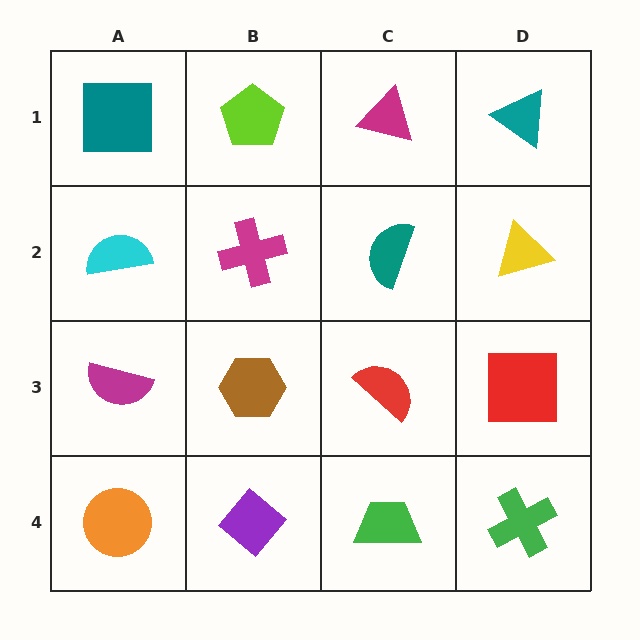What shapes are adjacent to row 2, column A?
A teal square (row 1, column A), a magenta semicircle (row 3, column A), a magenta cross (row 2, column B).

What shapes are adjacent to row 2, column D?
A teal triangle (row 1, column D), a red square (row 3, column D), a teal semicircle (row 2, column C).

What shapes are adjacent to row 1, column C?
A teal semicircle (row 2, column C), a lime pentagon (row 1, column B), a teal triangle (row 1, column D).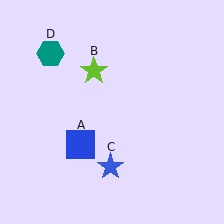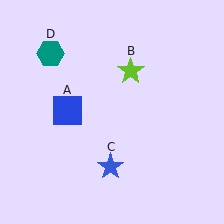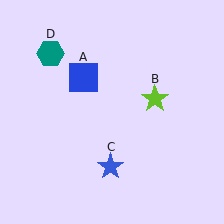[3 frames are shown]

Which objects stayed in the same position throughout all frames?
Blue star (object C) and teal hexagon (object D) remained stationary.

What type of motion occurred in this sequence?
The blue square (object A), lime star (object B) rotated clockwise around the center of the scene.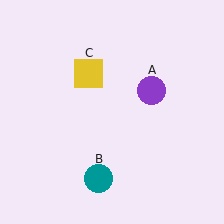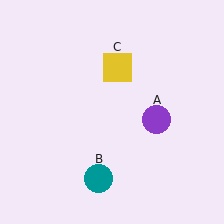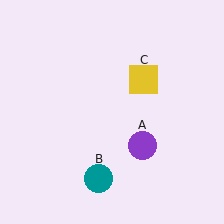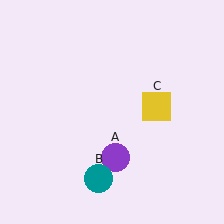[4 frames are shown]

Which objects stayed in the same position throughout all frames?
Teal circle (object B) remained stationary.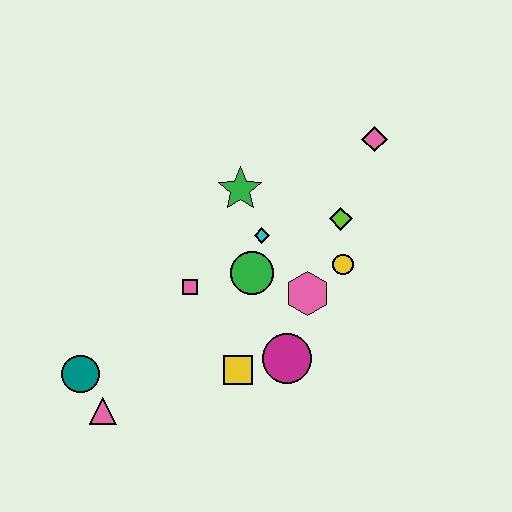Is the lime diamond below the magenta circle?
No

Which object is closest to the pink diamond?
The lime diamond is closest to the pink diamond.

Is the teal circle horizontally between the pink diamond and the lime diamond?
No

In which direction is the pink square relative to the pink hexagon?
The pink square is to the left of the pink hexagon.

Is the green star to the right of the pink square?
Yes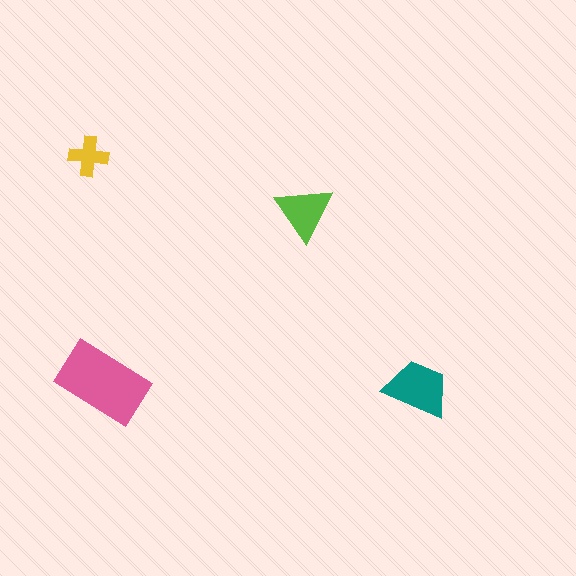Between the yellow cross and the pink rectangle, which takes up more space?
The pink rectangle.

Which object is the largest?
The pink rectangle.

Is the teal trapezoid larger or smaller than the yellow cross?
Larger.